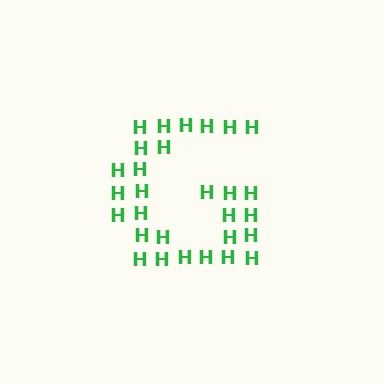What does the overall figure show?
The overall figure shows the letter G.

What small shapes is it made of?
It is made of small letter H's.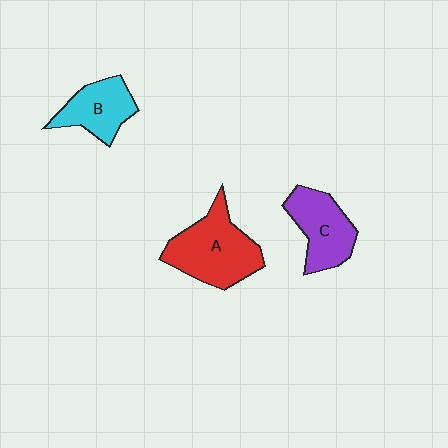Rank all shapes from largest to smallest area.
From largest to smallest: A (red), C (purple), B (cyan).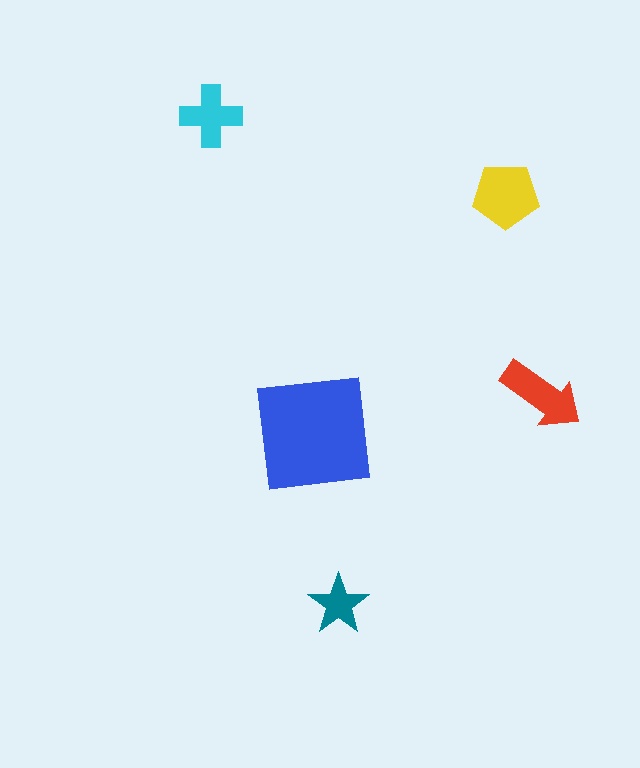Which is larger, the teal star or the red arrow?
The red arrow.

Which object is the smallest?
The teal star.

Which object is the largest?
The blue square.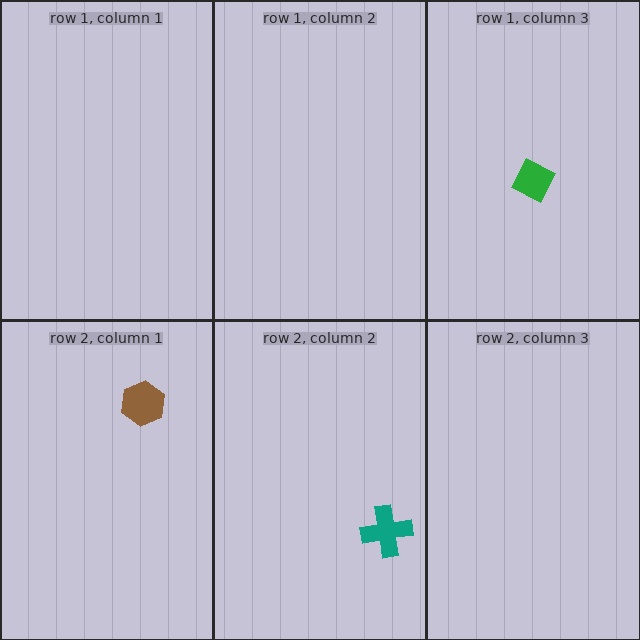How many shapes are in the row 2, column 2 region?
1.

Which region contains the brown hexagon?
The row 2, column 1 region.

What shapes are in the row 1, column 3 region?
The green diamond.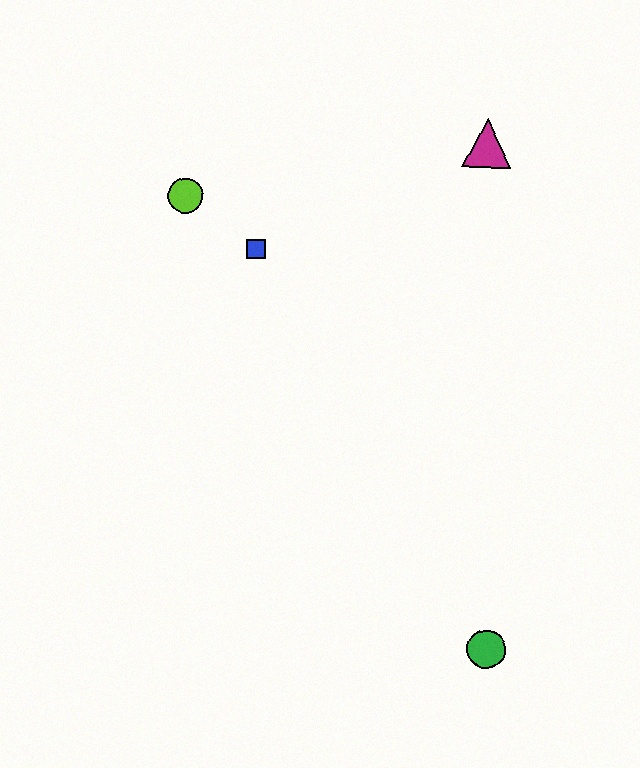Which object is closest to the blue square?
The lime circle is closest to the blue square.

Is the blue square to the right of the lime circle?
Yes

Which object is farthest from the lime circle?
The green circle is farthest from the lime circle.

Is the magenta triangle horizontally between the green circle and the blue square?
Yes